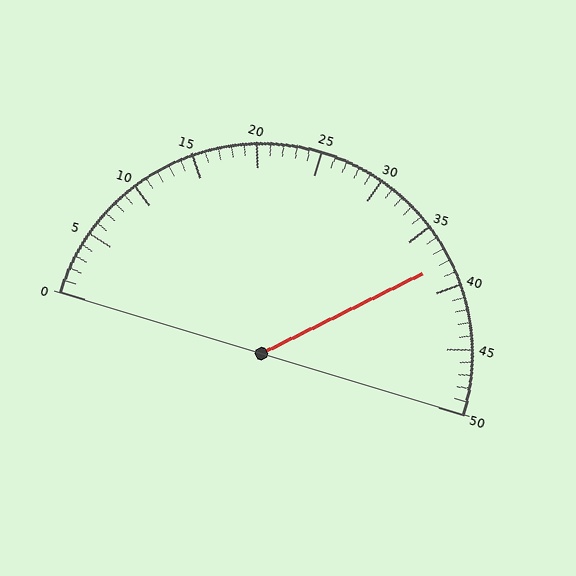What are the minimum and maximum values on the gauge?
The gauge ranges from 0 to 50.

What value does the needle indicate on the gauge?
The needle indicates approximately 38.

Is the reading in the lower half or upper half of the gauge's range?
The reading is in the upper half of the range (0 to 50).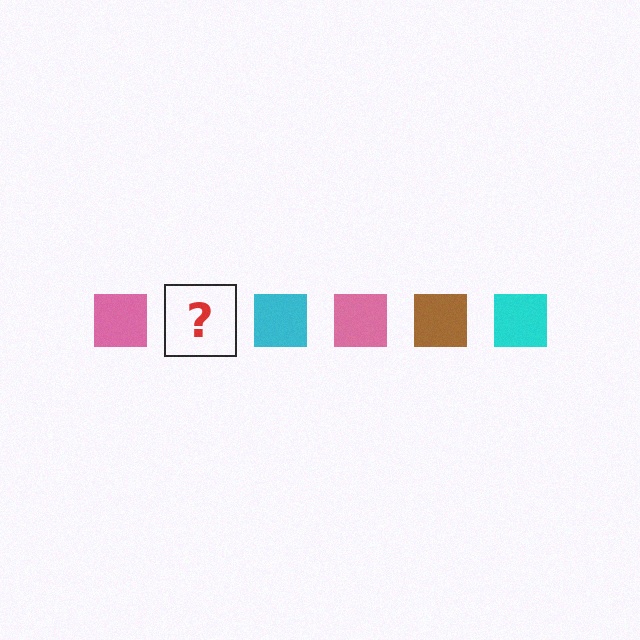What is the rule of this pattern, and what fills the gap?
The rule is that the pattern cycles through pink, brown, cyan squares. The gap should be filled with a brown square.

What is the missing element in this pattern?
The missing element is a brown square.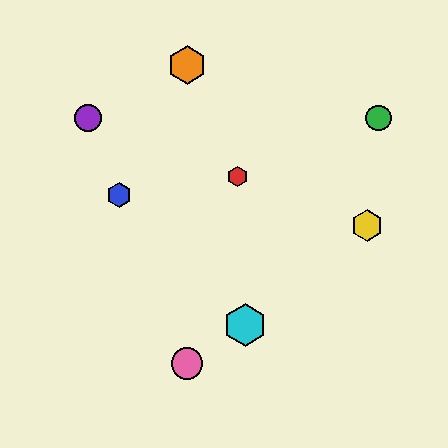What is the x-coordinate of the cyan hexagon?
The cyan hexagon is at x≈245.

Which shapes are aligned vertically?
The orange hexagon, the pink circle are aligned vertically.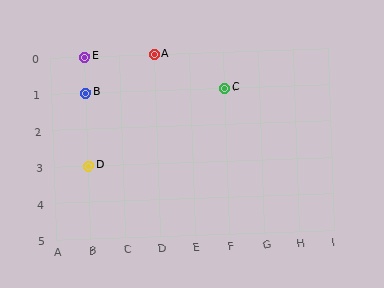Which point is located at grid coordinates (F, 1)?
Point C is at (F, 1).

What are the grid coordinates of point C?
Point C is at grid coordinates (F, 1).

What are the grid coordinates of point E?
Point E is at grid coordinates (B, 0).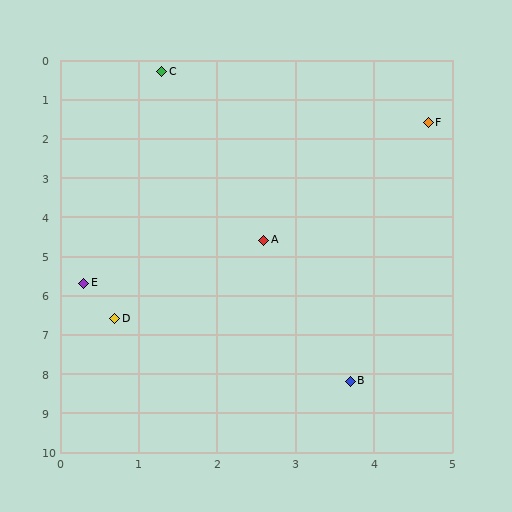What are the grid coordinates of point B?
Point B is at approximately (3.7, 8.2).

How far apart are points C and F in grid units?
Points C and F are about 3.6 grid units apart.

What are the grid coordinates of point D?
Point D is at approximately (0.7, 6.6).